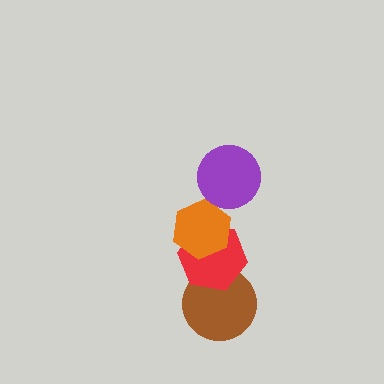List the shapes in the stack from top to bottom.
From top to bottom: the purple circle, the orange hexagon, the red hexagon, the brown circle.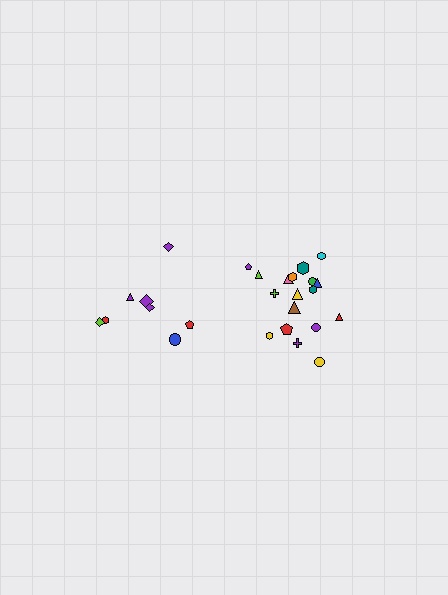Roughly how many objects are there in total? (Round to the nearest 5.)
Roughly 25 objects in total.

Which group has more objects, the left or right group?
The right group.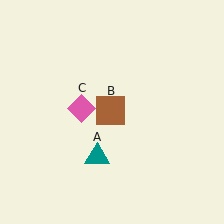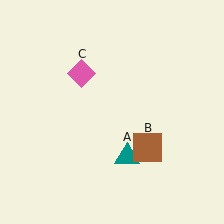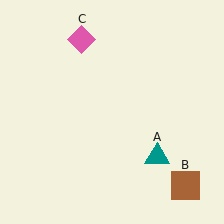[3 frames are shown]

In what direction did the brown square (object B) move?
The brown square (object B) moved down and to the right.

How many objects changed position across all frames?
3 objects changed position: teal triangle (object A), brown square (object B), pink diamond (object C).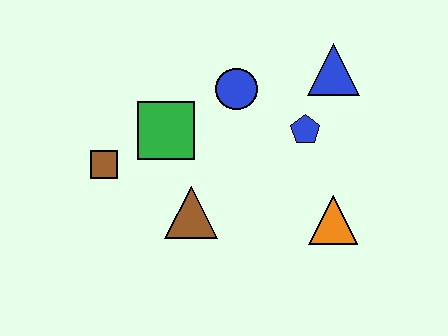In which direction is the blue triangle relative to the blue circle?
The blue triangle is to the right of the blue circle.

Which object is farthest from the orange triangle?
The brown square is farthest from the orange triangle.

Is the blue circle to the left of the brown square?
No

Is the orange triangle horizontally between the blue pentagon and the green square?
No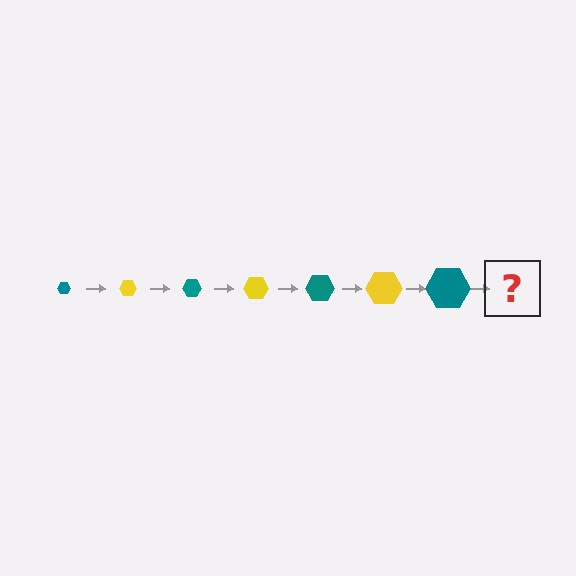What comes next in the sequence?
The next element should be a yellow hexagon, larger than the previous one.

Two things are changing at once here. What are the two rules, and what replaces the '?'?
The two rules are that the hexagon grows larger each step and the color cycles through teal and yellow. The '?' should be a yellow hexagon, larger than the previous one.